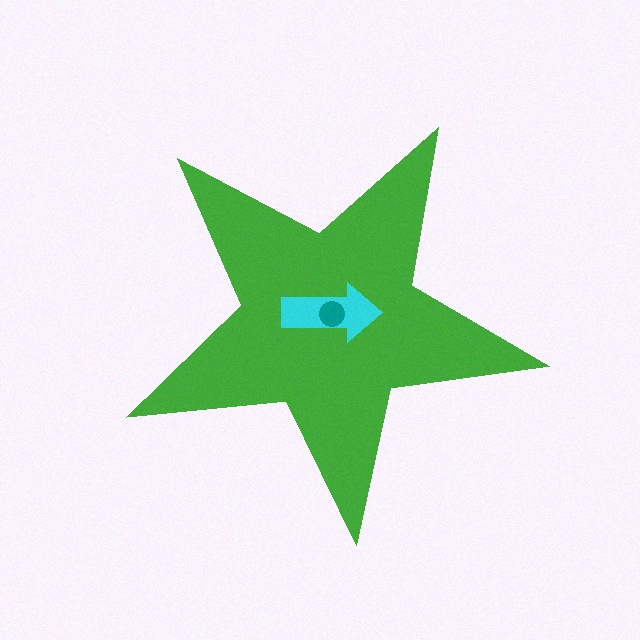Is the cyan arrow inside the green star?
Yes.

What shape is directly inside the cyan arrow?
The teal circle.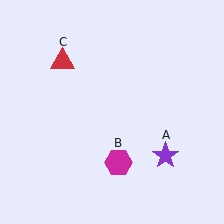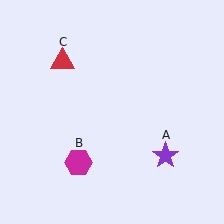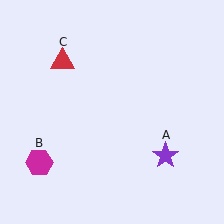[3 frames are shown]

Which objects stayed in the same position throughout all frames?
Purple star (object A) and red triangle (object C) remained stationary.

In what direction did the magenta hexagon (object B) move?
The magenta hexagon (object B) moved left.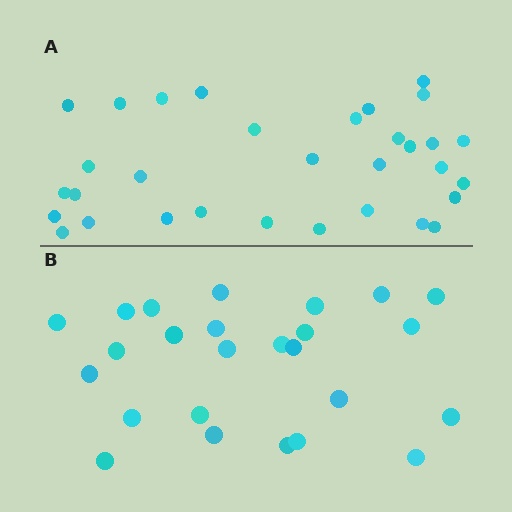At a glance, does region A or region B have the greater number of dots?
Region A (the top region) has more dots.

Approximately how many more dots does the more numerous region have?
Region A has roughly 8 or so more dots than region B.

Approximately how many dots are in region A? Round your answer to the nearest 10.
About 30 dots. (The exact count is 32, which rounds to 30.)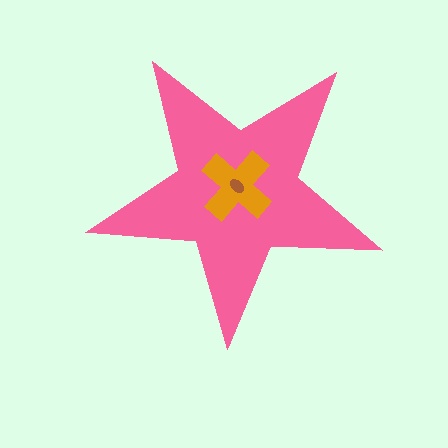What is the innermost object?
The brown ellipse.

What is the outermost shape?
The pink star.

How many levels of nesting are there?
3.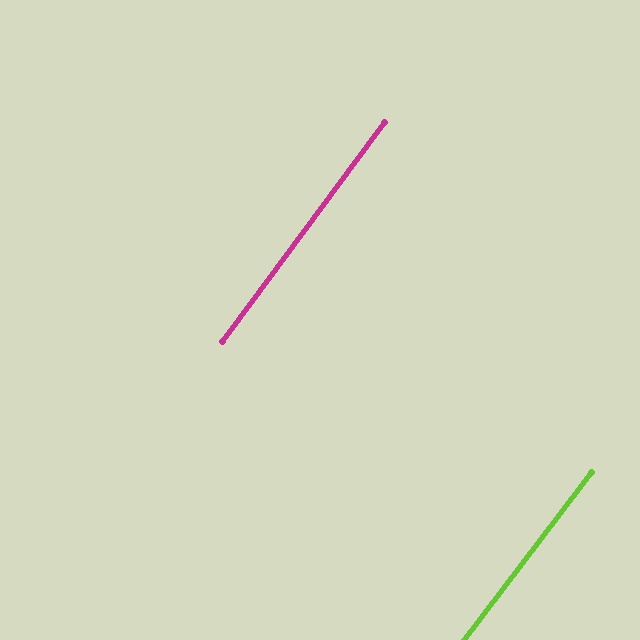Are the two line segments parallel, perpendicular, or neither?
Parallel — their directions differ by only 0.6°.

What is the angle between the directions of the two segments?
Approximately 1 degree.